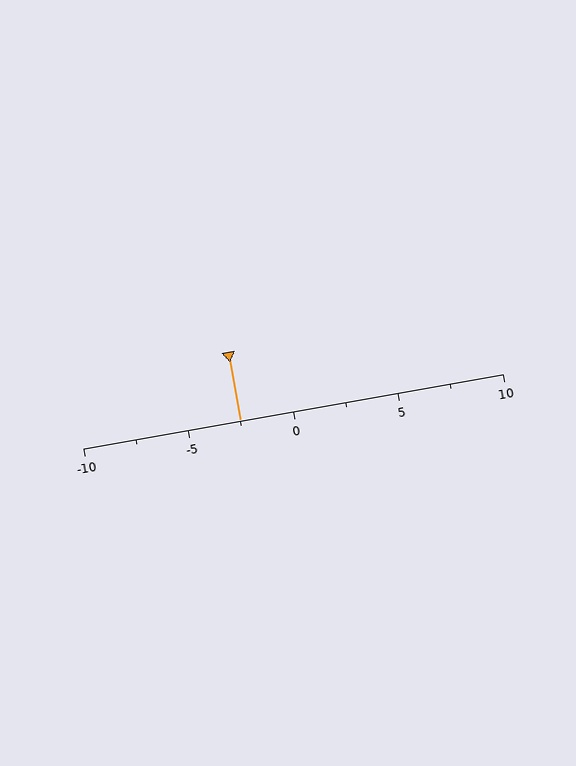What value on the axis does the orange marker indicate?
The marker indicates approximately -2.5.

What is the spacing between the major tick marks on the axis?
The major ticks are spaced 5 apart.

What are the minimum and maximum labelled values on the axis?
The axis runs from -10 to 10.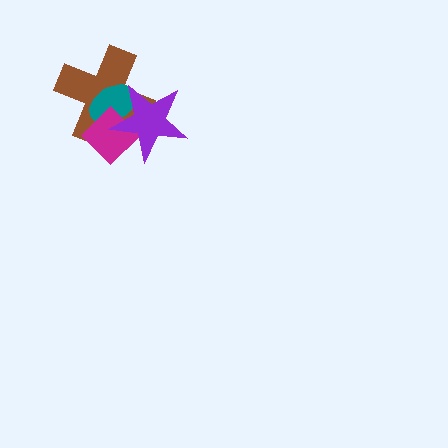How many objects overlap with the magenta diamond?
3 objects overlap with the magenta diamond.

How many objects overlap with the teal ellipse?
3 objects overlap with the teal ellipse.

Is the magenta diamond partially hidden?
Yes, it is partially covered by another shape.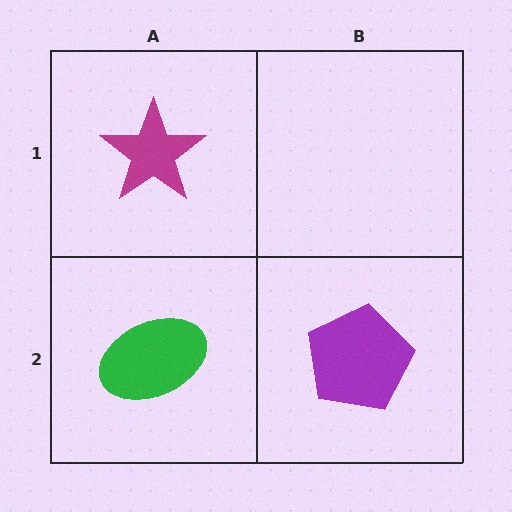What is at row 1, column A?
A magenta star.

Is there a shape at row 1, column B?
No, that cell is empty.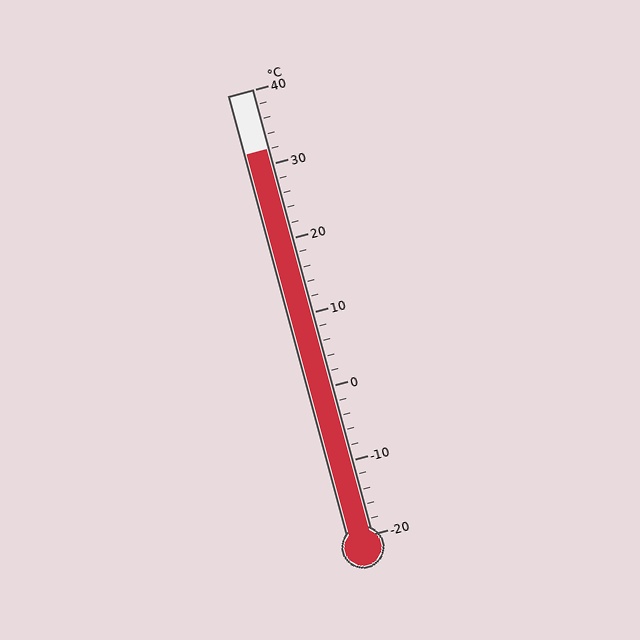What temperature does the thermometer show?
The thermometer shows approximately 32°C.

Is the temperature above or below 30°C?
The temperature is above 30°C.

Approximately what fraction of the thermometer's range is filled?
The thermometer is filled to approximately 85% of its range.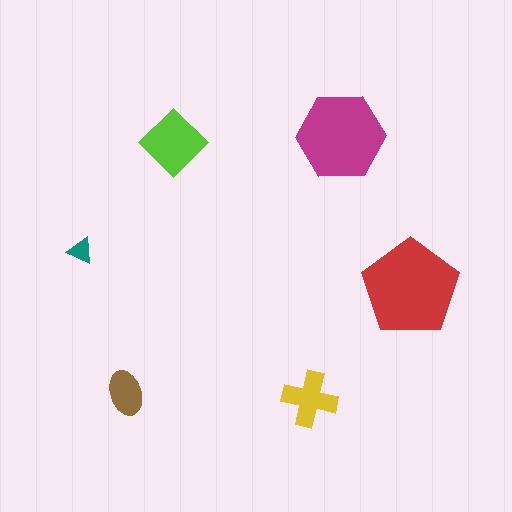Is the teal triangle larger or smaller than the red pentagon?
Smaller.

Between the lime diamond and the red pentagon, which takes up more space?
The red pentagon.